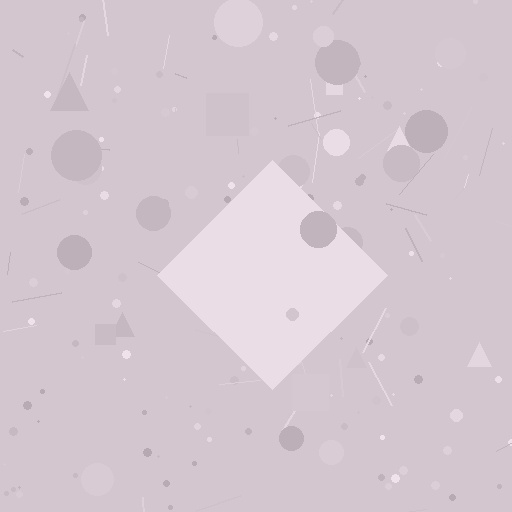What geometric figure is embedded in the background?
A diamond is embedded in the background.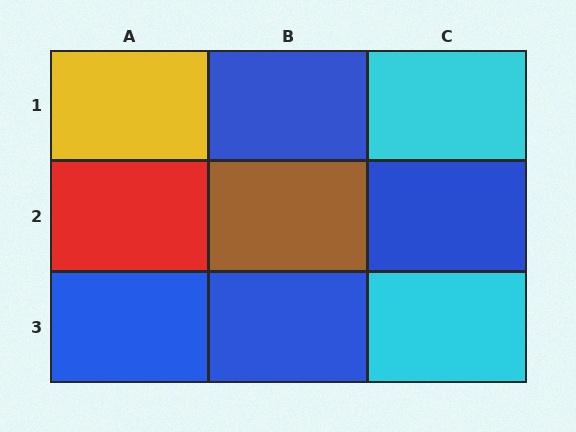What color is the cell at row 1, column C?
Cyan.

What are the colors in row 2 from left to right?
Red, brown, blue.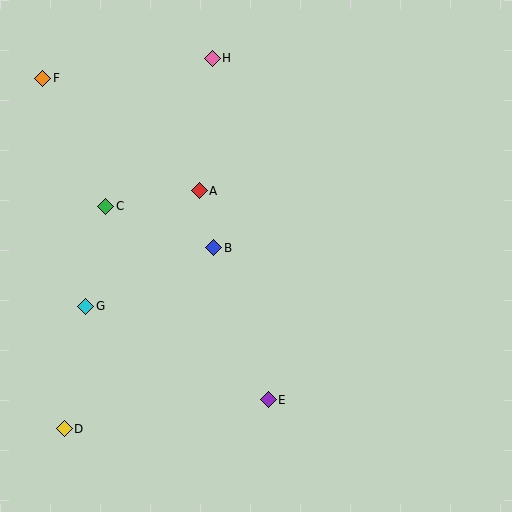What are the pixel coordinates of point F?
Point F is at (43, 78).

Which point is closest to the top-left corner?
Point F is closest to the top-left corner.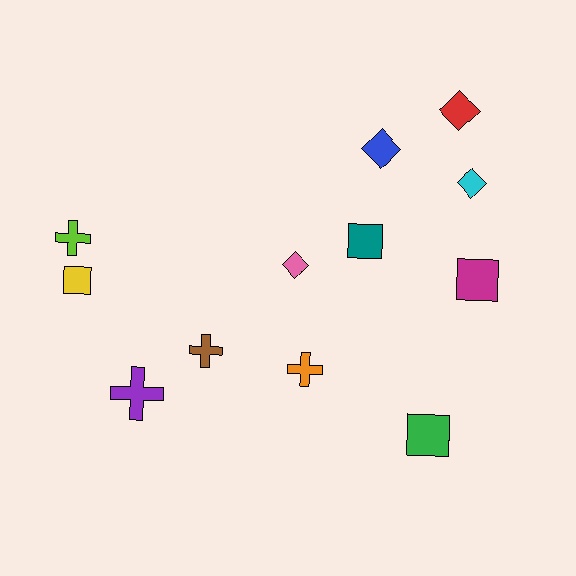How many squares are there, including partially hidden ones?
There are 4 squares.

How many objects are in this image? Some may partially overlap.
There are 12 objects.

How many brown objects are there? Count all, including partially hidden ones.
There is 1 brown object.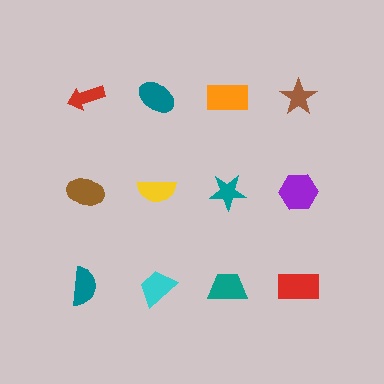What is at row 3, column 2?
A cyan trapezoid.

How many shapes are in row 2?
4 shapes.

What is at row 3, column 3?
A teal trapezoid.